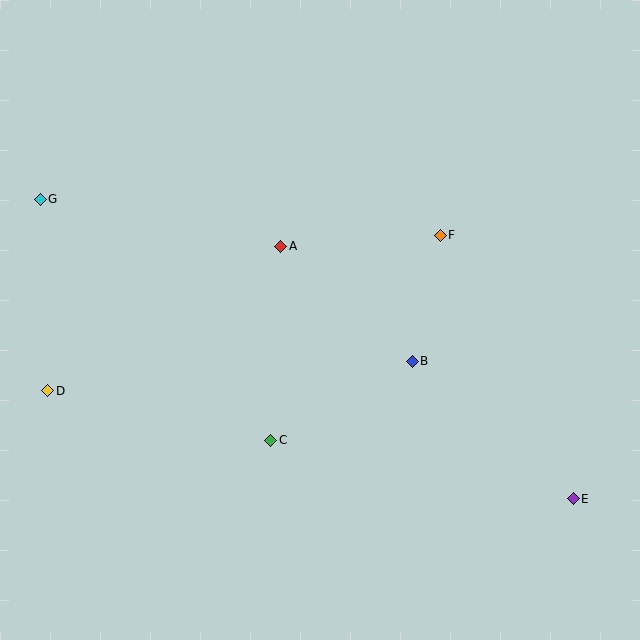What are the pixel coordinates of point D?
Point D is at (48, 391).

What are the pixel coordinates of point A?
Point A is at (281, 246).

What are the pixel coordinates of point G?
Point G is at (40, 199).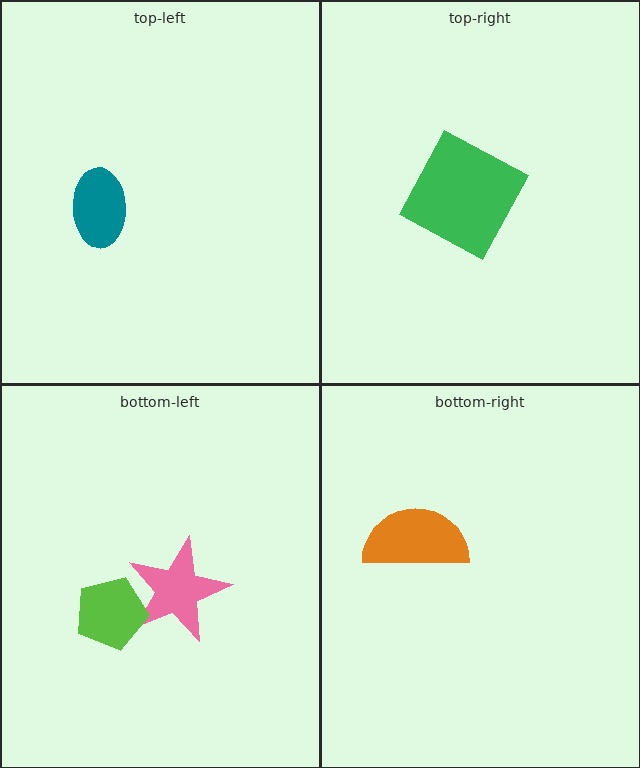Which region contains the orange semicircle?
The bottom-right region.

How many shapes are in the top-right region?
1.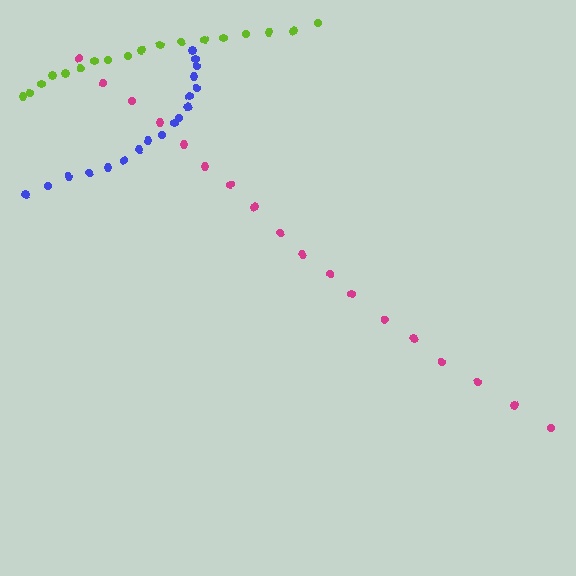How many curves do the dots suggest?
There are 3 distinct paths.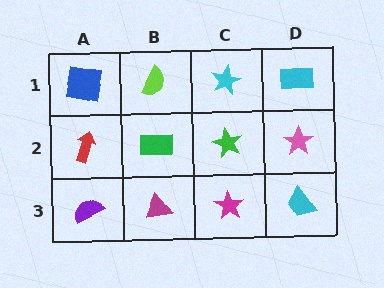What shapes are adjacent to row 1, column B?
A green rectangle (row 2, column B), a blue square (row 1, column A), a cyan star (row 1, column C).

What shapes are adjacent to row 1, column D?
A pink star (row 2, column D), a cyan star (row 1, column C).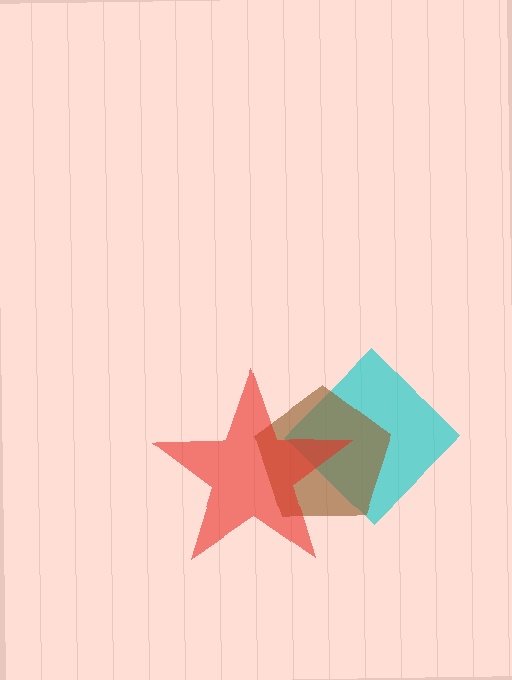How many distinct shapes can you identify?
There are 3 distinct shapes: a cyan diamond, a brown pentagon, a red star.